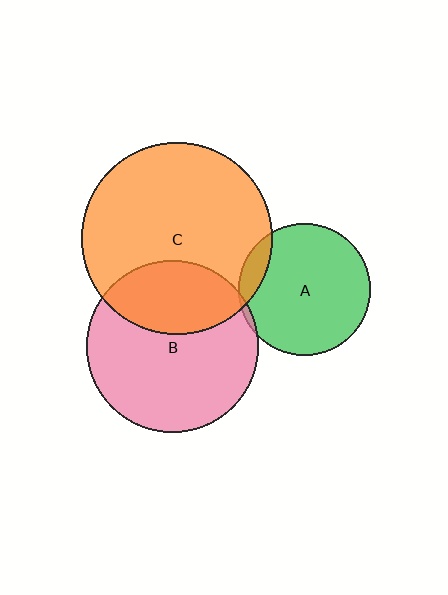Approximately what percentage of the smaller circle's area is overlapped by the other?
Approximately 10%.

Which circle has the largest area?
Circle C (orange).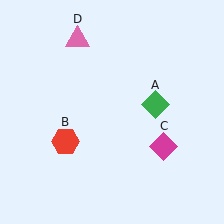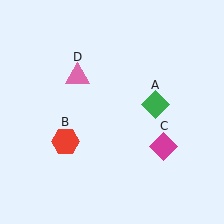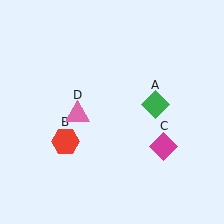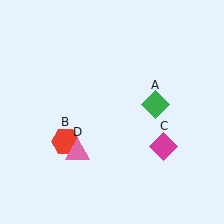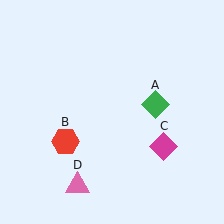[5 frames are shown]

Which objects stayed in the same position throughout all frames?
Green diamond (object A) and red hexagon (object B) and magenta diamond (object C) remained stationary.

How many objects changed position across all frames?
1 object changed position: pink triangle (object D).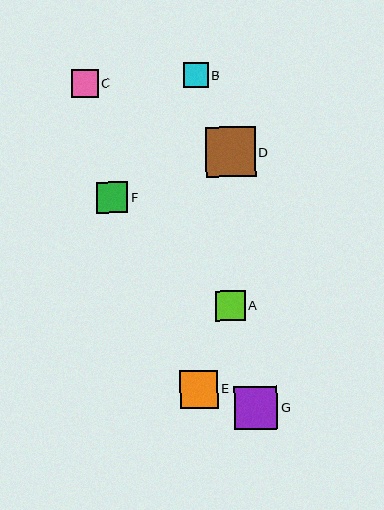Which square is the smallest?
Square B is the smallest with a size of approximately 25 pixels.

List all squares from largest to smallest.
From largest to smallest: D, G, E, F, A, C, B.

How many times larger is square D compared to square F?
Square D is approximately 1.6 times the size of square F.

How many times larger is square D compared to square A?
Square D is approximately 1.7 times the size of square A.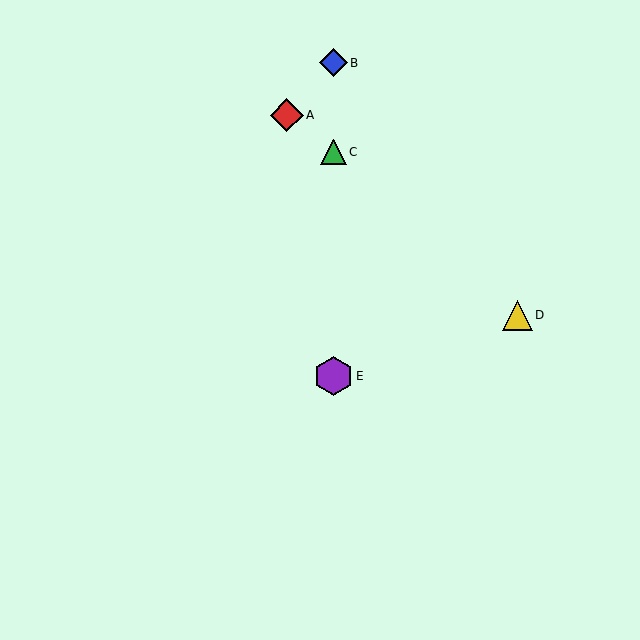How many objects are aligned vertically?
3 objects (B, C, E) are aligned vertically.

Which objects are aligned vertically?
Objects B, C, E are aligned vertically.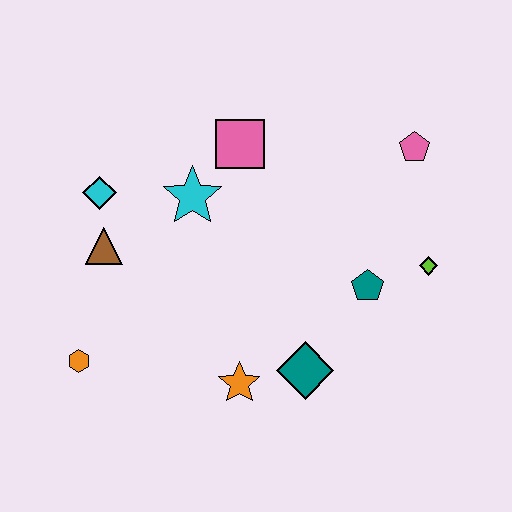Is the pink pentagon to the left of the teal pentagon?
No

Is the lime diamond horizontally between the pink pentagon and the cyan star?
No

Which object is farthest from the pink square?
The orange hexagon is farthest from the pink square.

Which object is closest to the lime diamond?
The teal pentagon is closest to the lime diamond.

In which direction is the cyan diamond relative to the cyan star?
The cyan diamond is to the left of the cyan star.